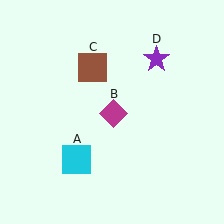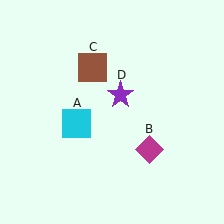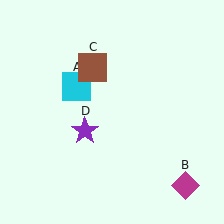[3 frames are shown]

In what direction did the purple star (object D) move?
The purple star (object D) moved down and to the left.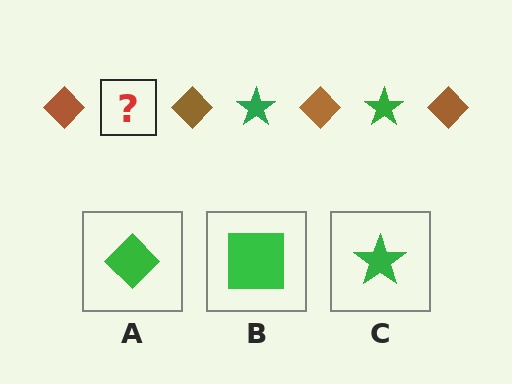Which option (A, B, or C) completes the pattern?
C.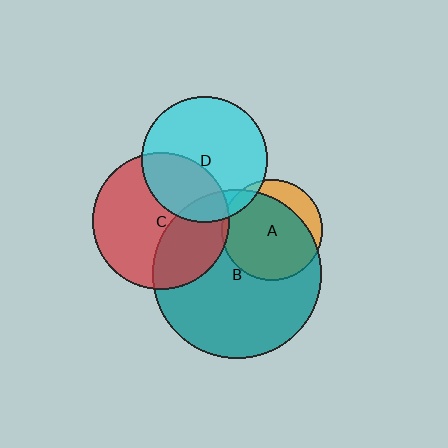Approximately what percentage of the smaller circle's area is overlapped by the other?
Approximately 15%.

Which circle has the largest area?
Circle B (teal).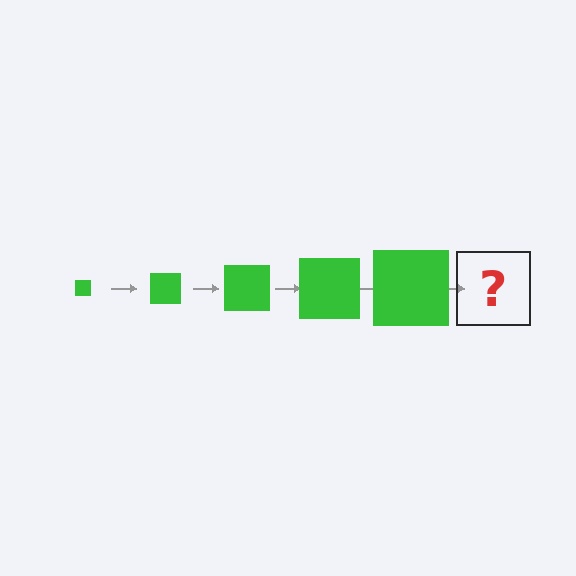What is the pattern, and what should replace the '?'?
The pattern is that the square gets progressively larger each step. The '?' should be a green square, larger than the previous one.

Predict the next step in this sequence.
The next step is a green square, larger than the previous one.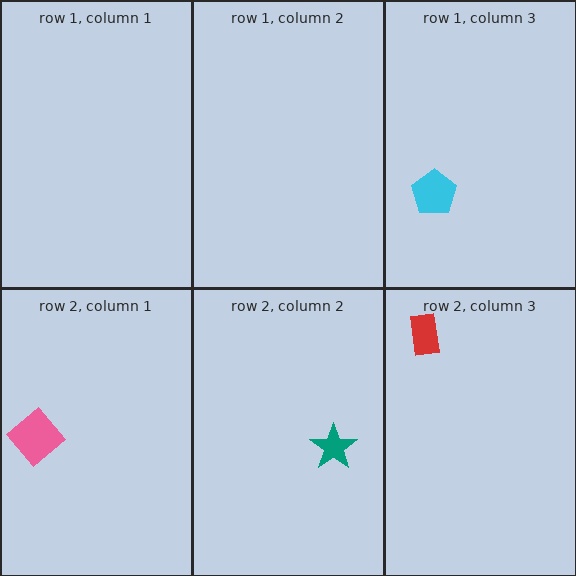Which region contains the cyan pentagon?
The row 1, column 3 region.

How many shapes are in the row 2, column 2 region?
1.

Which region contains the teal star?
The row 2, column 2 region.